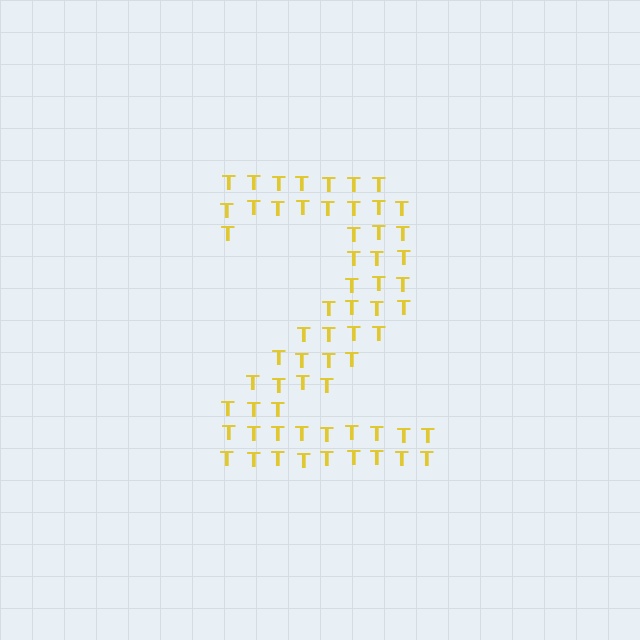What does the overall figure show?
The overall figure shows the digit 2.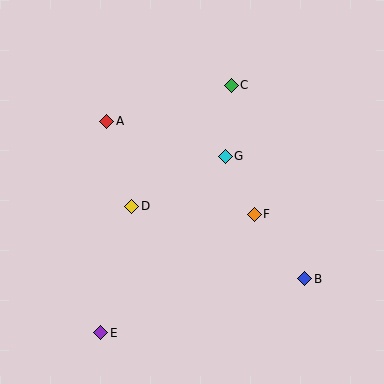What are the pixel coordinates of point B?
Point B is at (305, 279).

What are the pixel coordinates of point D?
Point D is at (132, 206).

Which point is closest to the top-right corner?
Point C is closest to the top-right corner.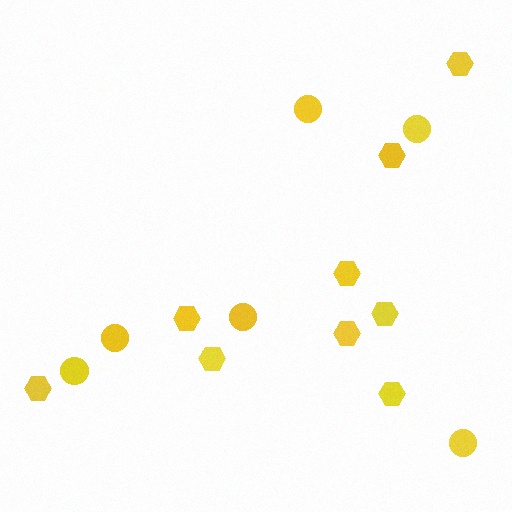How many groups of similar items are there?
There are 2 groups: one group of hexagons (9) and one group of circles (6).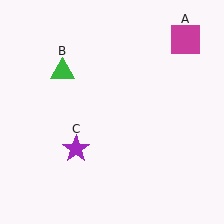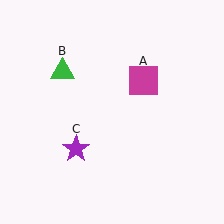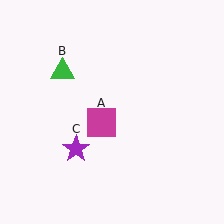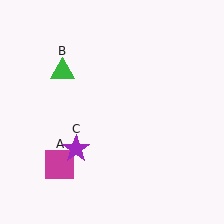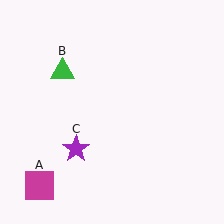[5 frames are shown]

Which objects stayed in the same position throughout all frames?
Green triangle (object B) and purple star (object C) remained stationary.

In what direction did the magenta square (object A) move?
The magenta square (object A) moved down and to the left.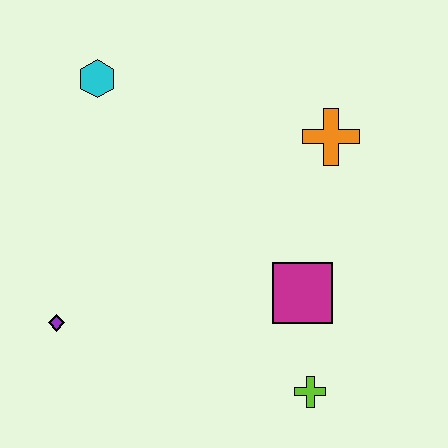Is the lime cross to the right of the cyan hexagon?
Yes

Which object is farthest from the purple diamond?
The orange cross is farthest from the purple diamond.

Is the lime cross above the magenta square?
No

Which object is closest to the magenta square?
The lime cross is closest to the magenta square.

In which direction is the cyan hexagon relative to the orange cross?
The cyan hexagon is to the left of the orange cross.